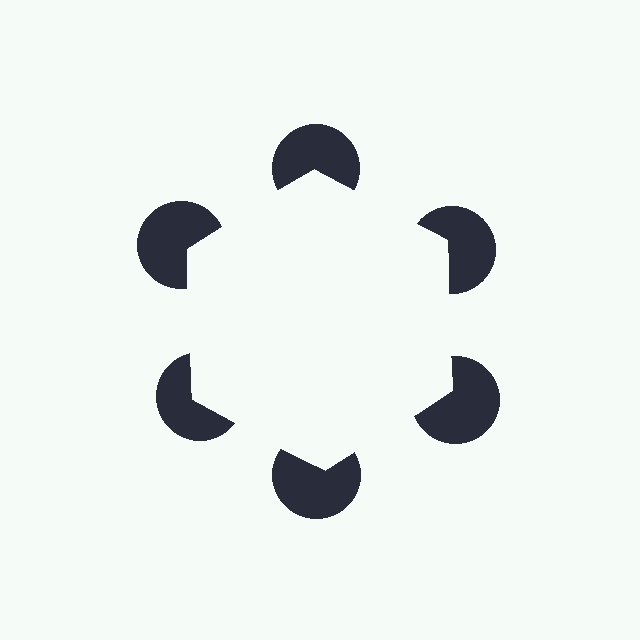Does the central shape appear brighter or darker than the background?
It typically appears slightly brighter than the background, even though no actual brightness change is drawn.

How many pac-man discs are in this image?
There are 6 — one at each vertex of the illusory hexagon.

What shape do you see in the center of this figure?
An illusory hexagon — its edges are inferred from the aligned wedge cuts in the pac-man discs, not physically drawn.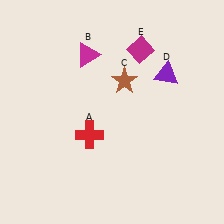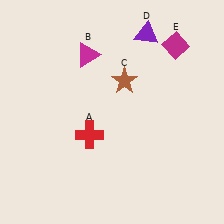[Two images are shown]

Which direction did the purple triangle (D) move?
The purple triangle (D) moved up.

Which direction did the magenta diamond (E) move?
The magenta diamond (E) moved right.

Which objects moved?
The objects that moved are: the purple triangle (D), the magenta diamond (E).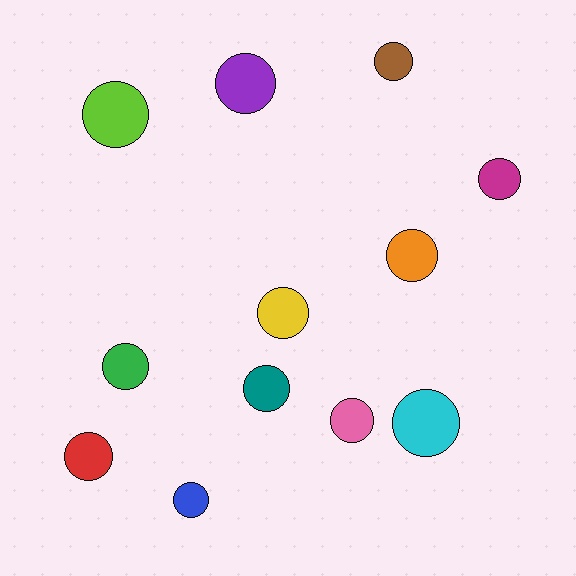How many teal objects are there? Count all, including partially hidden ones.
There is 1 teal object.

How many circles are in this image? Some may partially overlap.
There are 12 circles.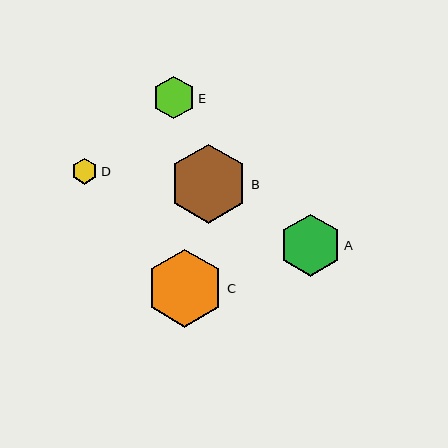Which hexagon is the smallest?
Hexagon D is the smallest with a size of approximately 26 pixels.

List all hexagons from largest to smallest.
From largest to smallest: B, C, A, E, D.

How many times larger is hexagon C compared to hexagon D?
Hexagon C is approximately 3.0 times the size of hexagon D.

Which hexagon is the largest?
Hexagon B is the largest with a size of approximately 79 pixels.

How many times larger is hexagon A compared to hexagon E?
Hexagon A is approximately 1.5 times the size of hexagon E.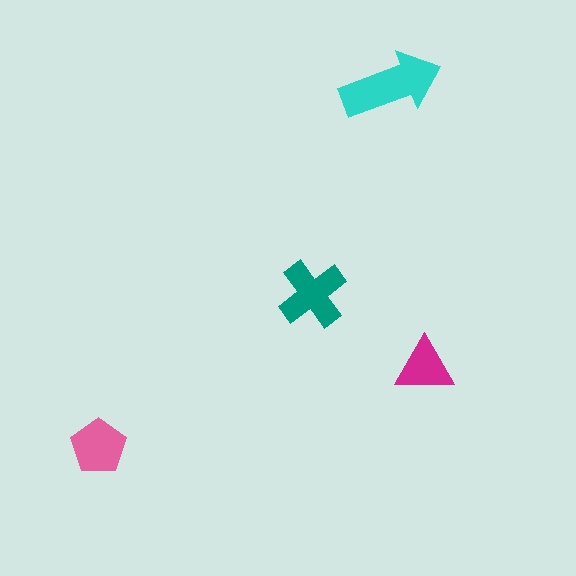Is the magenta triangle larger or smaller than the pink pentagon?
Smaller.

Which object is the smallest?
The magenta triangle.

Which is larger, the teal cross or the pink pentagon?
The teal cross.